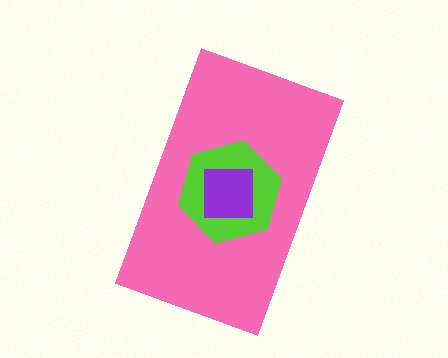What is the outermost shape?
The pink rectangle.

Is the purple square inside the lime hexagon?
Yes.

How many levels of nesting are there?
3.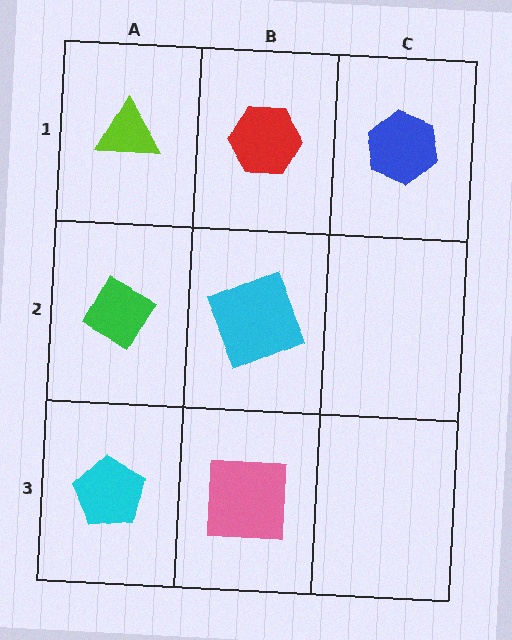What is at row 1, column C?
A blue hexagon.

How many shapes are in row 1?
3 shapes.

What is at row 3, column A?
A cyan pentagon.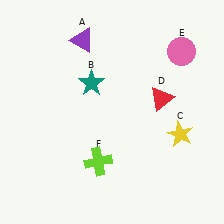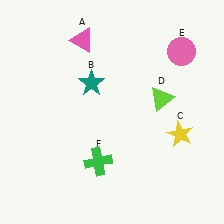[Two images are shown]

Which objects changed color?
A changed from purple to pink. D changed from red to lime. F changed from lime to green.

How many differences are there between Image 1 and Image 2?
There are 3 differences between the two images.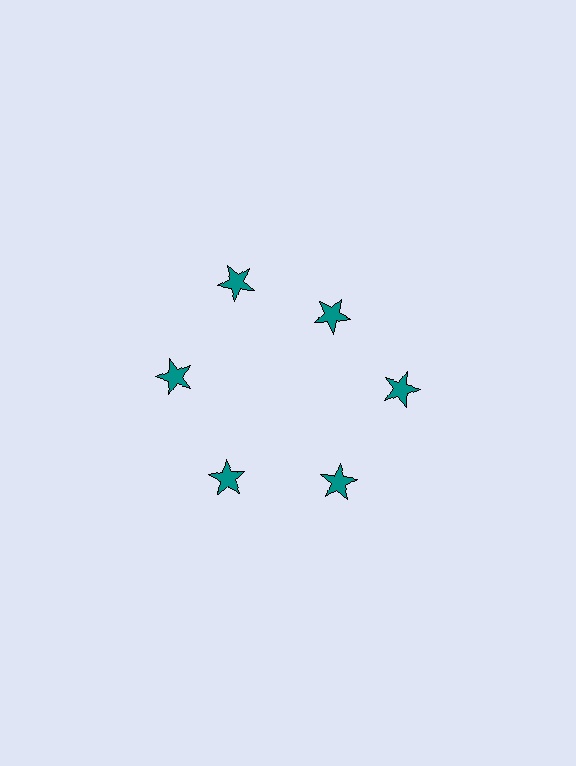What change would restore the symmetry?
The symmetry would be restored by moving it outward, back onto the ring so that all 6 stars sit at equal angles and equal distance from the center.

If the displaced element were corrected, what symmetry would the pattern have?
It would have 6-fold rotational symmetry — the pattern would map onto itself every 60 degrees.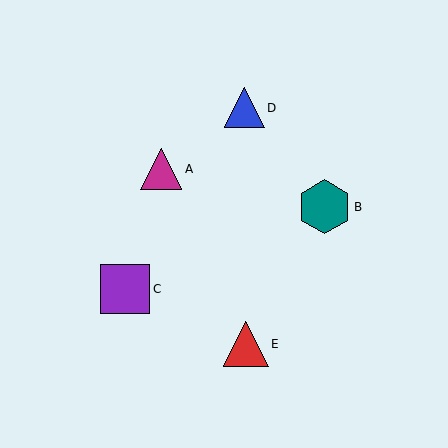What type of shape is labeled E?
Shape E is a red triangle.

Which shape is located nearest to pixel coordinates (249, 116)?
The blue triangle (labeled D) at (244, 108) is nearest to that location.